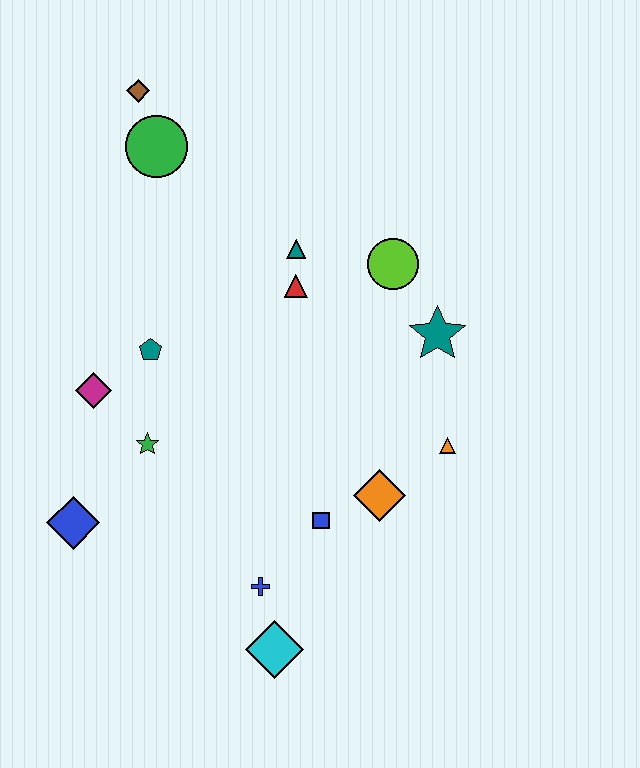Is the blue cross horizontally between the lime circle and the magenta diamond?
Yes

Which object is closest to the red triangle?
The teal triangle is closest to the red triangle.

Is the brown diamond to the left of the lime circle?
Yes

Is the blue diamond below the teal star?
Yes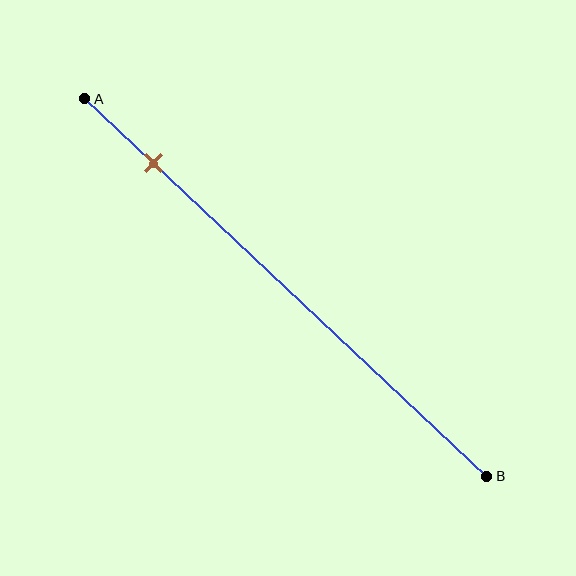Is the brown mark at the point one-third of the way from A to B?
No, the mark is at about 15% from A, not at the 33% one-third point.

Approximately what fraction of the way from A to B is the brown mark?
The brown mark is approximately 15% of the way from A to B.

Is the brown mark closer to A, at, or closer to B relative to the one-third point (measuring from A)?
The brown mark is closer to point A than the one-third point of segment AB.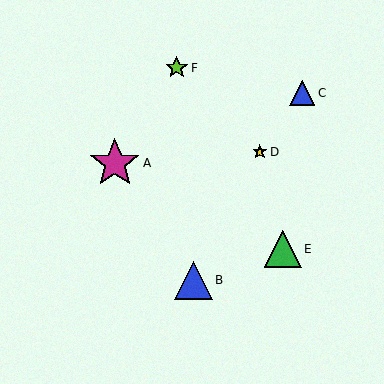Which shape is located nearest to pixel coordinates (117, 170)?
The magenta star (labeled A) at (115, 163) is nearest to that location.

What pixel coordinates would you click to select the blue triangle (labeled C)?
Click at (302, 93) to select the blue triangle C.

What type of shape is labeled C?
Shape C is a blue triangle.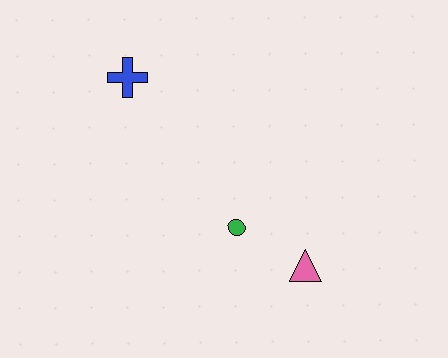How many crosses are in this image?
There is 1 cross.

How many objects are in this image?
There are 3 objects.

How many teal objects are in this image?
There are no teal objects.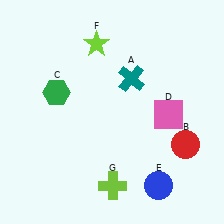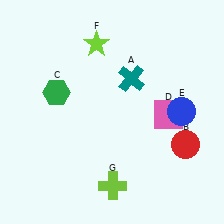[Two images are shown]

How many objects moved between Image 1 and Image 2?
1 object moved between the two images.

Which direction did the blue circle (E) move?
The blue circle (E) moved up.